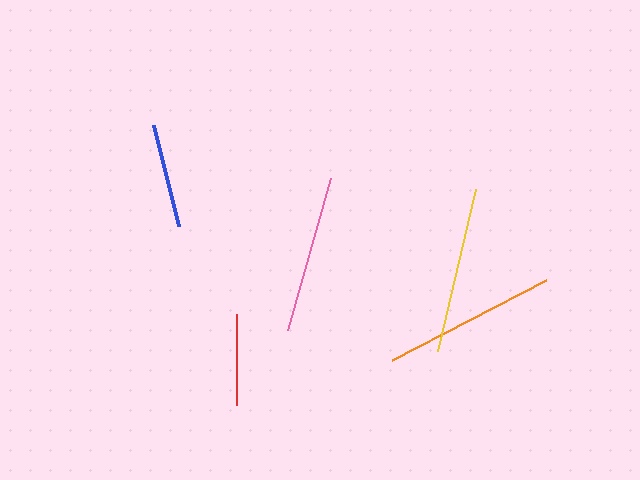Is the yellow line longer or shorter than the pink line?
The yellow line is longer than the pink line.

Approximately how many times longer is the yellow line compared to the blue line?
The yellow line is approximately 1.6 times the length of the blue line.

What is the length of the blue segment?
The blue segment is approximately 104 pixels long.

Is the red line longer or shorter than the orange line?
The orange line is longer than the red line.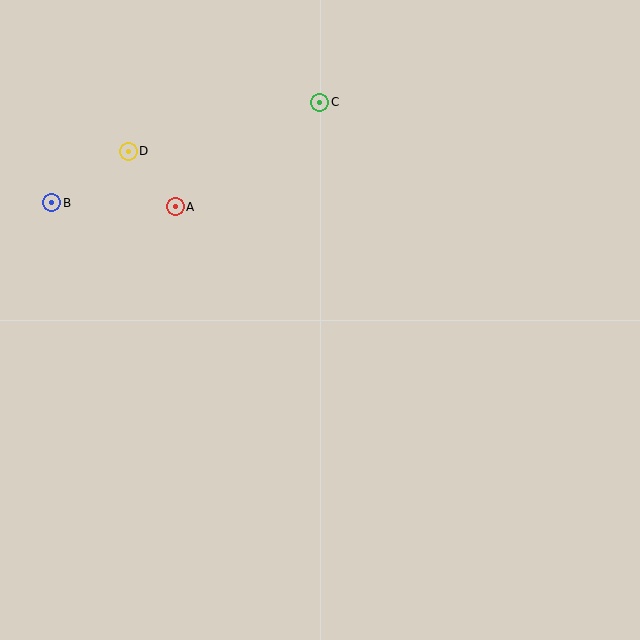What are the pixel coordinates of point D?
Point D is at (128, 151).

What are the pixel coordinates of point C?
Point C is at (320, 102).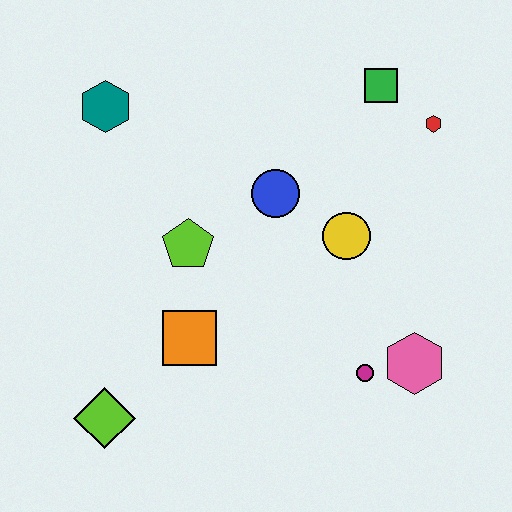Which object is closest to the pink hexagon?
The magenta circle is closest to the pink hexagon.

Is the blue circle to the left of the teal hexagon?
No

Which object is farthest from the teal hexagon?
The pink hexagon is farthest from the teal hexagon.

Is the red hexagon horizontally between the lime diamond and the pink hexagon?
No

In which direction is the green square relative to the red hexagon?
The green square is to the left of the red hexagon.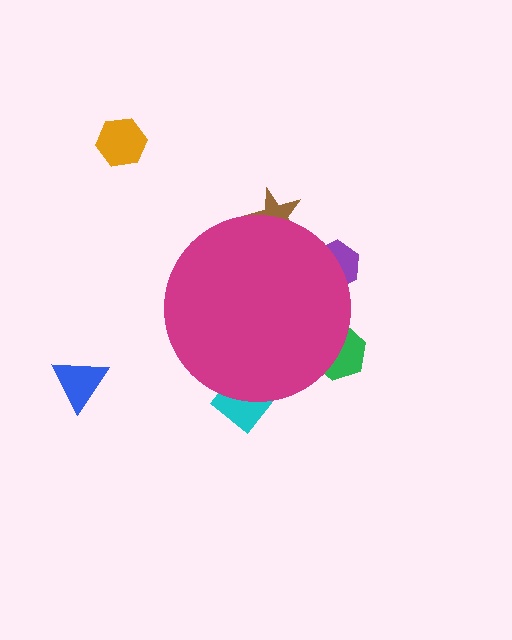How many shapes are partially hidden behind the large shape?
4 shapes are partially hidden.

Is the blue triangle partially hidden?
No, the blue triangle is fully visible.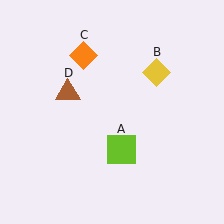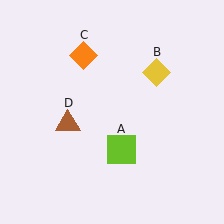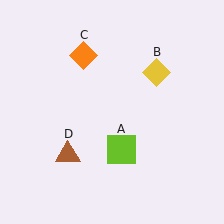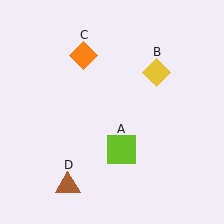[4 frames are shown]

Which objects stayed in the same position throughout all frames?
Lime square (object A) and yellow diamond (object B) and orange diamond (object C) remained stationary.